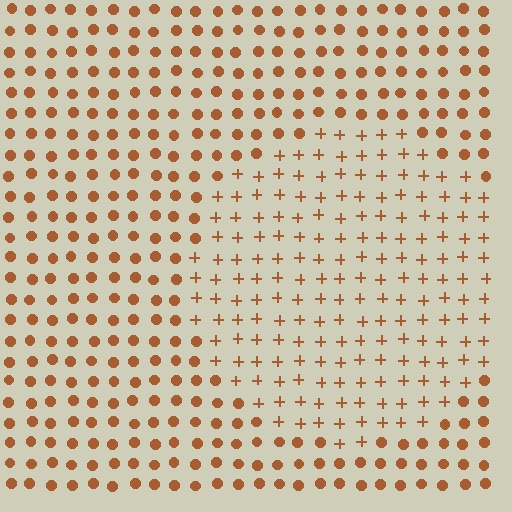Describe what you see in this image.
The image is filled with small brown elements arranged in a uniform grid. A circle-shaped region contains plus signs, while the surrounding area contains circles. The boundary is defined purely by the change in element shape.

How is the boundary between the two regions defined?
The boundary is defined by a change in element shape: plus signs inside vs. circles outside. All elements share the same color and spacing.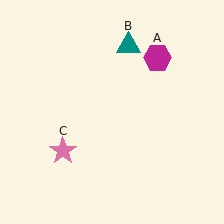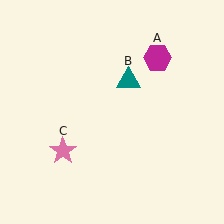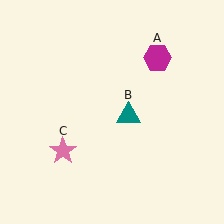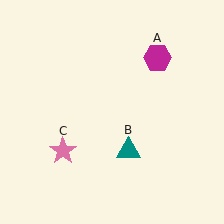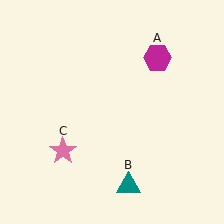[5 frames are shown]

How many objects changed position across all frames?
1 object changed position: teal triangle (object B).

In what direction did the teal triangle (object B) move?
The teal triangle (object B) moved down.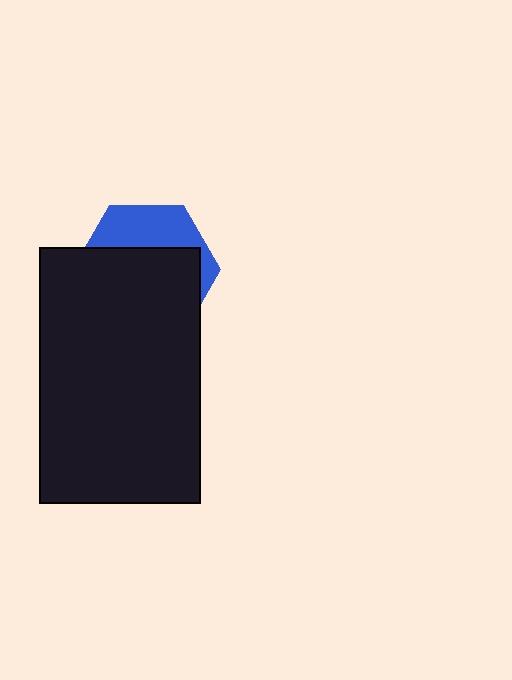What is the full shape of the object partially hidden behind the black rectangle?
The partially hidden object is a blue hexagon.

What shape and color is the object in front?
The object in front is a black rectangle.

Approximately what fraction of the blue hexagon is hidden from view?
Roughly 67% of the blue hexagon is hidden behind the black rectangle.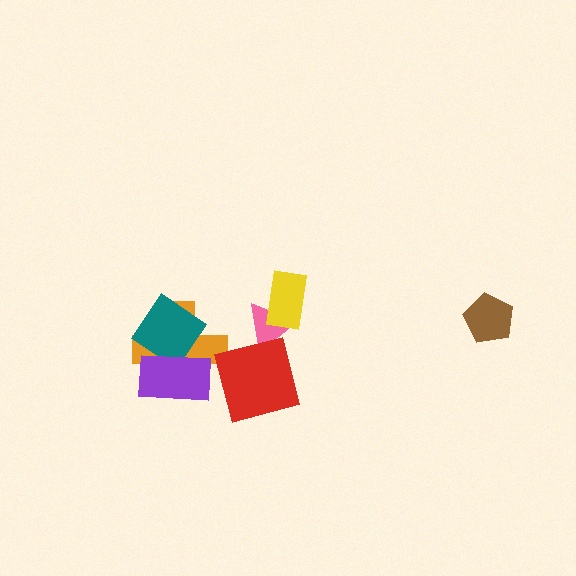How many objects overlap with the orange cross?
3 objects overlap with the orange cross.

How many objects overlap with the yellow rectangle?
1 object overlaps with the yellow rectangle.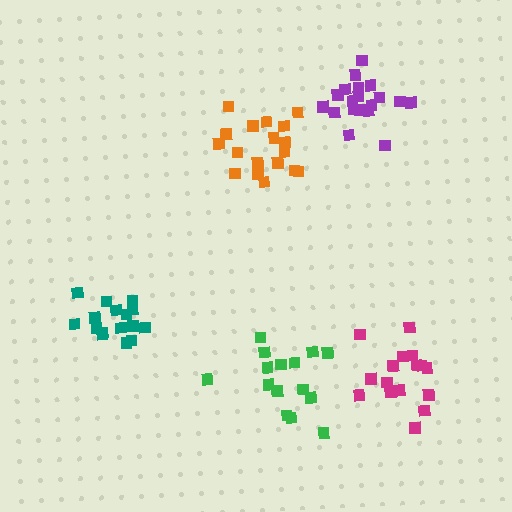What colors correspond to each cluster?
The clusters are colored: orange, green, purple, teal, magenta.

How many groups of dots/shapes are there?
There are 5 groups.